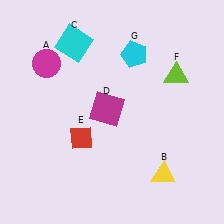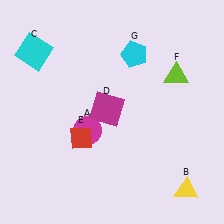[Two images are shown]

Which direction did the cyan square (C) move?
The cyan square (C) moved left.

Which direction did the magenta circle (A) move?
The magenta circle (A) moved down.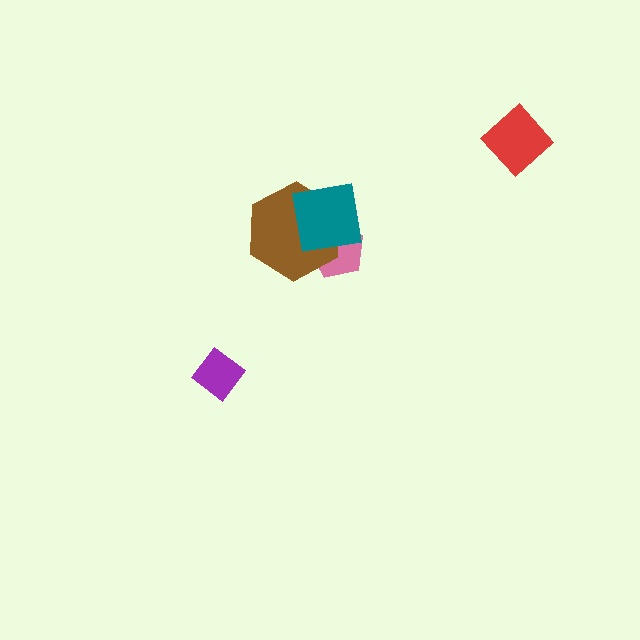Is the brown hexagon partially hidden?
Yes, it is partially covered by another shape.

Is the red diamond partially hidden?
No, no other shape covers it.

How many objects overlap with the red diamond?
0 objects overlap with the red diamond.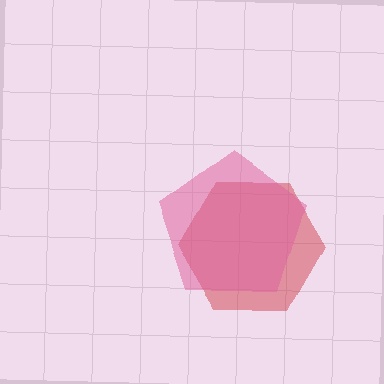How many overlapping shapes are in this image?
There are 2 overlapping shapes in the image.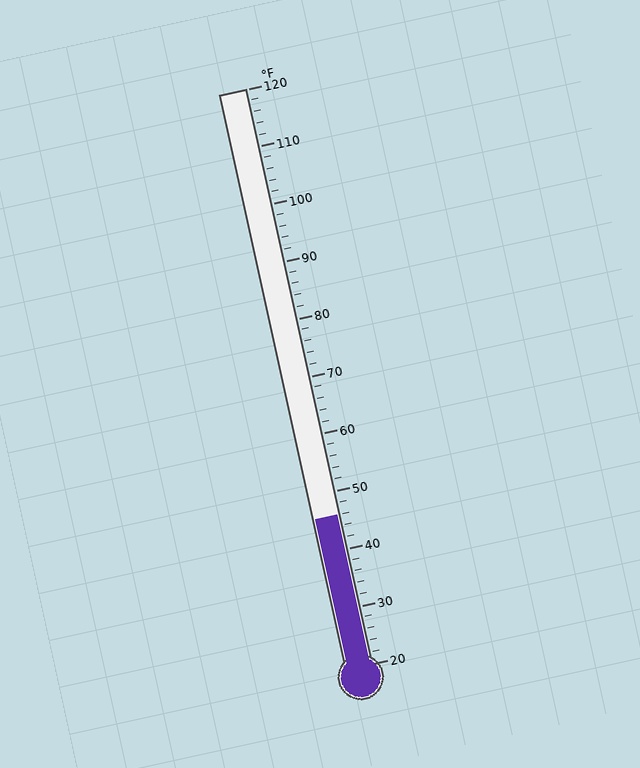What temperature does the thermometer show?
The thermometer shows approximately 46°F.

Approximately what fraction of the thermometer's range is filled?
The thermometer is filled to approximately 25% of its range.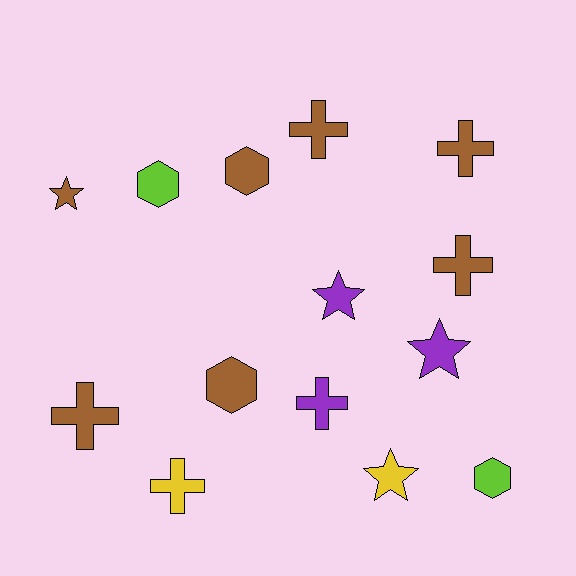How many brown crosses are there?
There are 4 brown crosses.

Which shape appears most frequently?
Cross, with 6 objects.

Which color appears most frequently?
Brown, with 7 objects.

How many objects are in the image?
There are 14 objects.